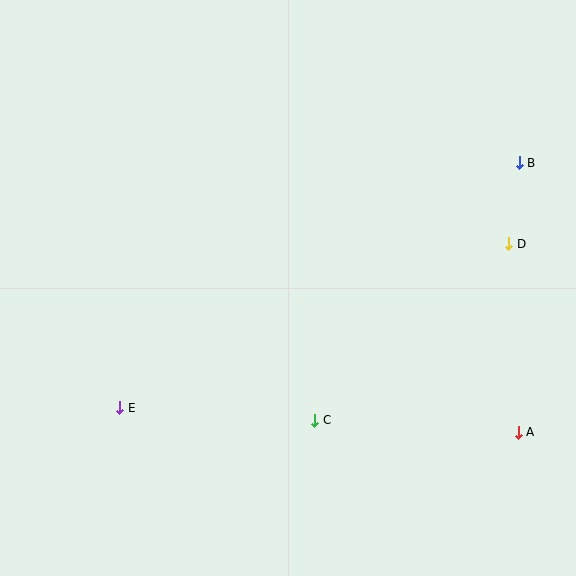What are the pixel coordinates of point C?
Point C is at (315, 420).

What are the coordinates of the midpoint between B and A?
The midpoint between B and A is at (519, 298).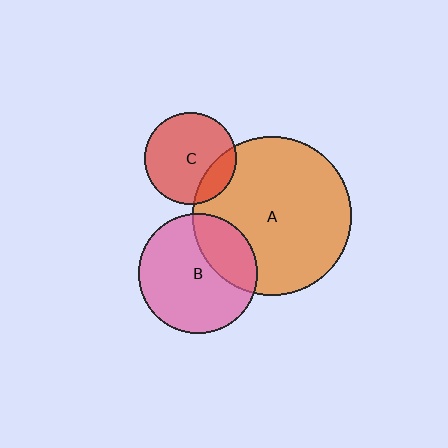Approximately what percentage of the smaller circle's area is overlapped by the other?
Approximately 30%.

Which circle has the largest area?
Circle A (orange).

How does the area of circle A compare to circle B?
Approximately 1.8 times.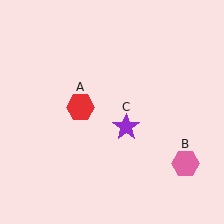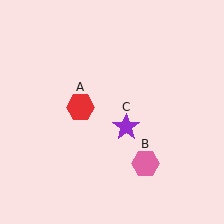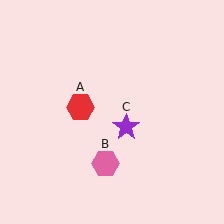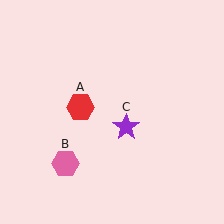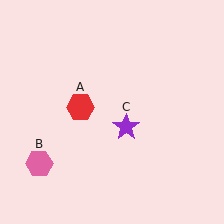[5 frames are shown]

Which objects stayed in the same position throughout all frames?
Red hexagon (object A) and purple star (object C) remained stationary.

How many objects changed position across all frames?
1 object changed position: pink hexagon (object B).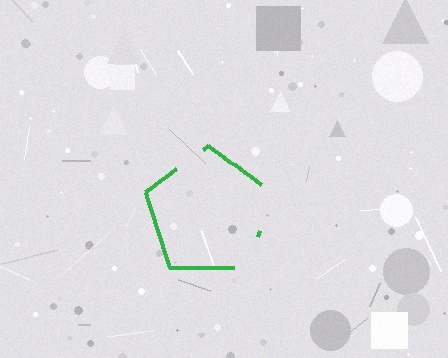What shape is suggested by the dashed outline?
The dashed outline suggests a pentagon.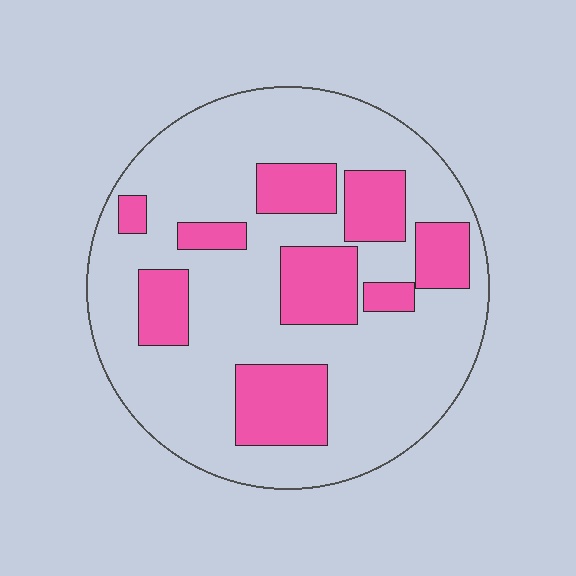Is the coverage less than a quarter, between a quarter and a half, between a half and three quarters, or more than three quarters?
Between a quarter and a half.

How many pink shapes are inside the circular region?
9.